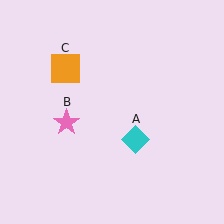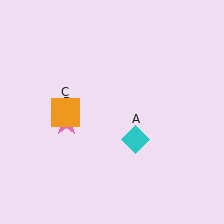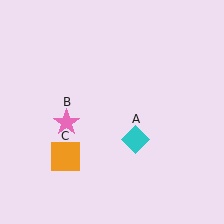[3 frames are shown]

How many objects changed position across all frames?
1 object changed position: orange square (object C).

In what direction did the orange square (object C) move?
The orange square (object C) moved down.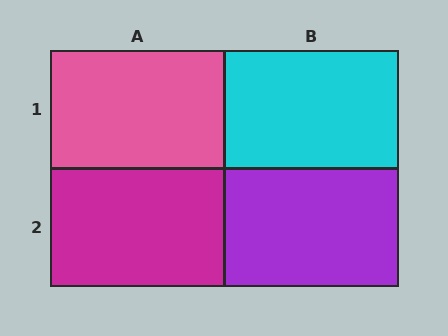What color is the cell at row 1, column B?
Cyan.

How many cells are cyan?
1 cell is cyan.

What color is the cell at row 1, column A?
Pink.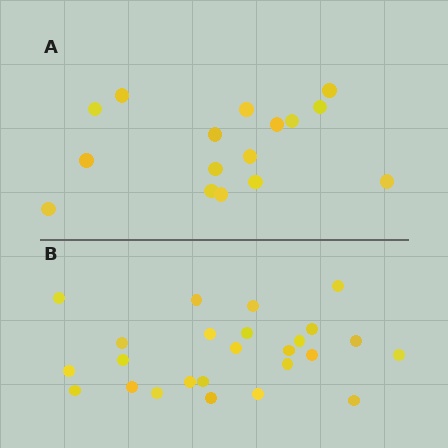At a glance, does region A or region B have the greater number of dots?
Region B (the bottom region) has more dots.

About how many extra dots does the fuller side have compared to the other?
Region B has roughly 8 or so more dots than region A.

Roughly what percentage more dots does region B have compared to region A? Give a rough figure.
About 55% more.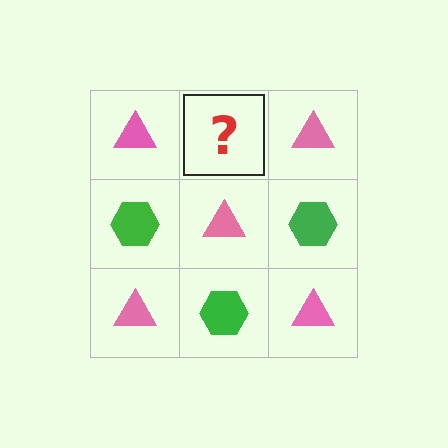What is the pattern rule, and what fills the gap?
The rule is that it alternates pink triangle and green hexagon in a checkerboard pattern. The gap should be filled with a green hexagon.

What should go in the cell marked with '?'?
The missing cell should contain a green hexagon.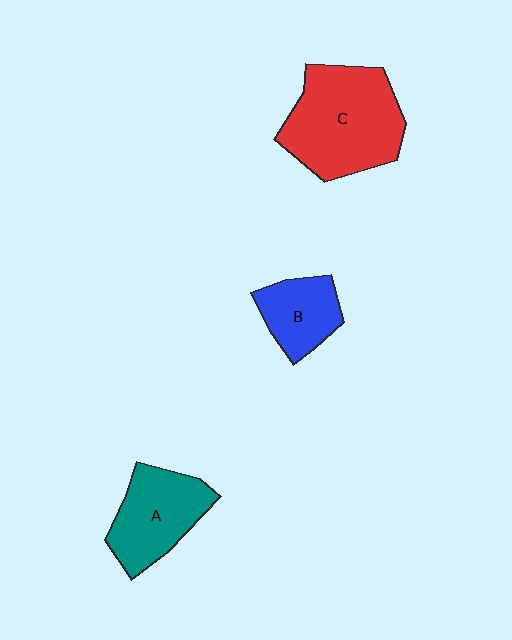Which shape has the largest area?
Shape C (red).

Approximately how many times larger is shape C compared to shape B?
Approximately 2.1 times.